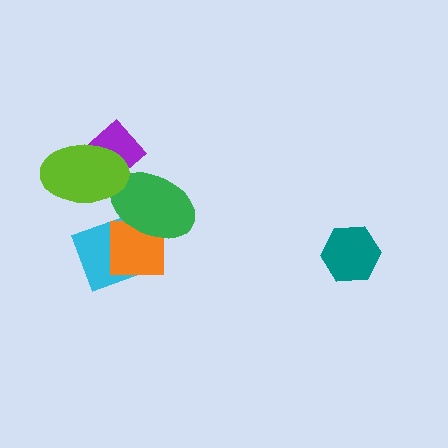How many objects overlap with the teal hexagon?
0 objects overlap with the teal hexagon.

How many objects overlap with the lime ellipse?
2 objects overlap with the lime ellipse.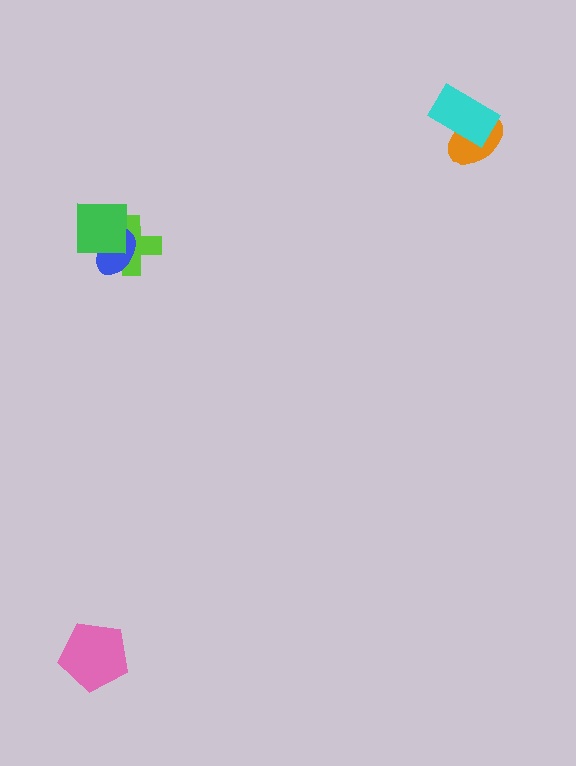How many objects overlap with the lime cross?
2 objects overlap with the lime cross.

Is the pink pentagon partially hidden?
No, no other shape covers it.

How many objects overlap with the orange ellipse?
1 object overlaps with the orange ellipse.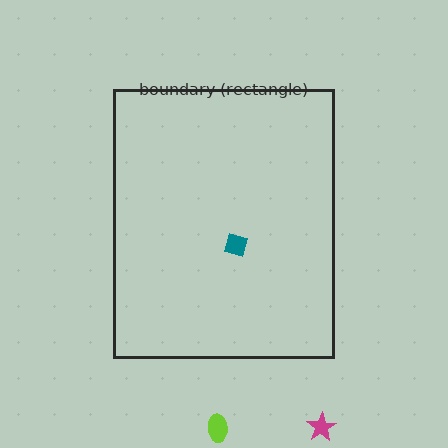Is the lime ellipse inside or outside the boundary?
Outside.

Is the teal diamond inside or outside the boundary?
Inside.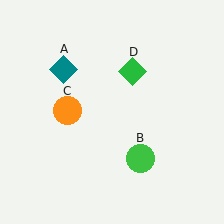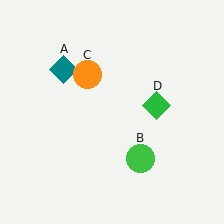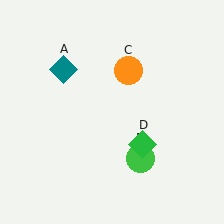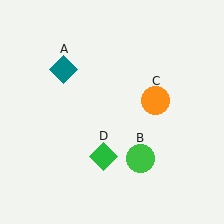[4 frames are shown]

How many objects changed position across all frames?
2 objects changed position: orange circle (object C), green diamond (object D).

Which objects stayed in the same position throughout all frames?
Teal diamond (object A) and green circle (object B) remained stationary.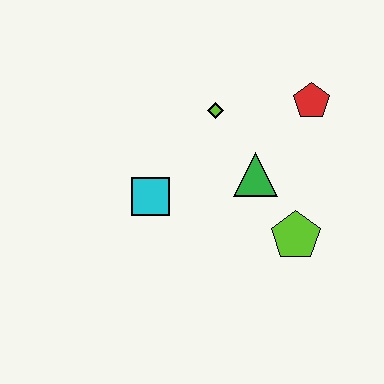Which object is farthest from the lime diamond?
The lime pentagon is farthest from the lime diamond.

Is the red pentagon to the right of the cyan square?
Yes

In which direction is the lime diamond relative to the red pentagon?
The lime diamond is to the left of the red pentagon.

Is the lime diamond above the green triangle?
Yes